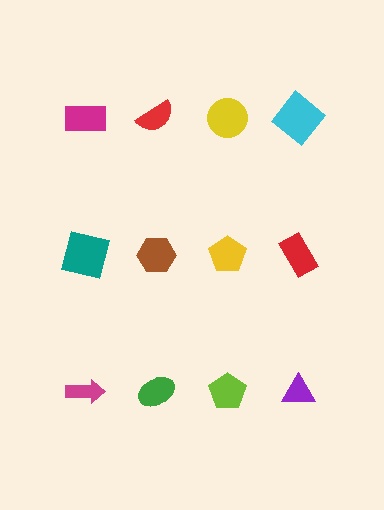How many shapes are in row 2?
4 shapes.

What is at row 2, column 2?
A brown hexagon.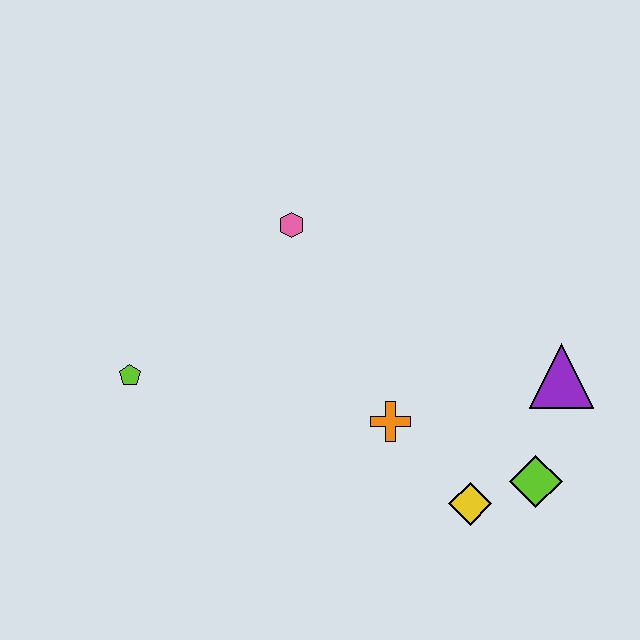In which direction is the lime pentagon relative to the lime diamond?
The lime pentagon is to the left of the lime diamond.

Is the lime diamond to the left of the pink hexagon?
No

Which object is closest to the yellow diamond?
The lime diamond is closest to the yellow diamond.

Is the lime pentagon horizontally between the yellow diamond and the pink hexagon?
No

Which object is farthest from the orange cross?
The lime pentagon is farthest from the orange cross.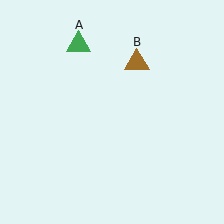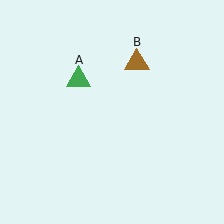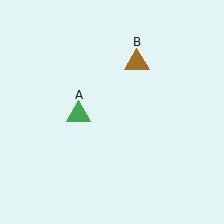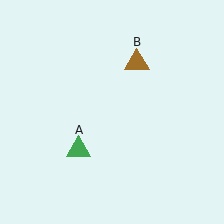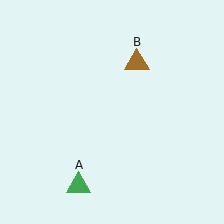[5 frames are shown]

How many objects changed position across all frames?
1 object changed position: green triangle (object A).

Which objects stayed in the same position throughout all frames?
Brown triangle (object B) remained stationary.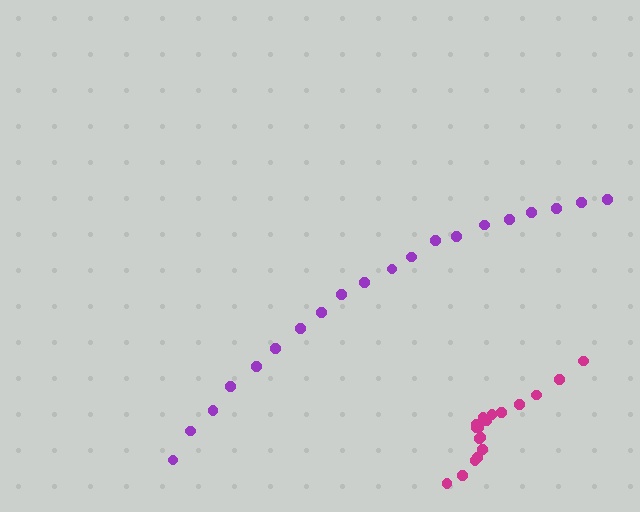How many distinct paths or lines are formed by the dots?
There are 2 distinct paths.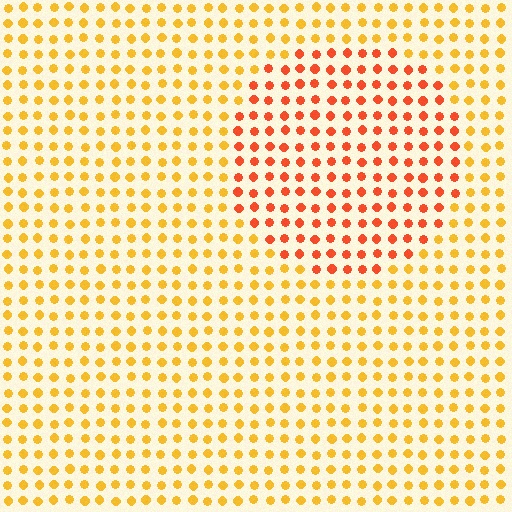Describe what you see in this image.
The image is filled with small yellow elements in a uniform arrangement. A circle-shaped region is visible where the elements are tinted to a slightly different hue, forming a subtle color boundary.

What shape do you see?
I see a circle.